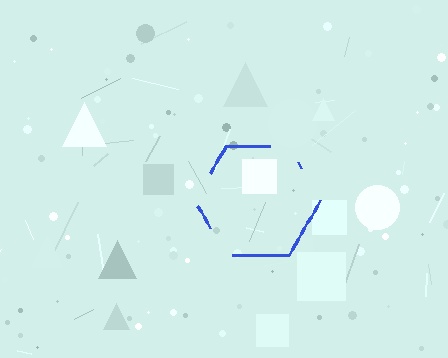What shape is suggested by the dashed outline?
The dashed outline suggests a hexagon.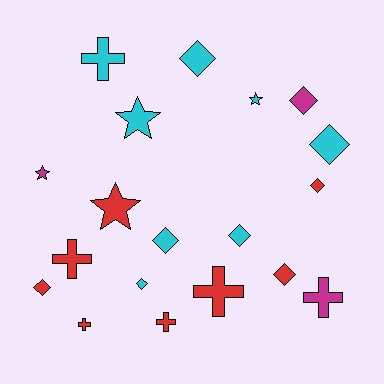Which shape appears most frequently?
Diamond, with 9 objects.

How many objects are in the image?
There are 19 objects.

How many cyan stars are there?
There are 2 cyan stars.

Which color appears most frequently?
Red, with 8 objects.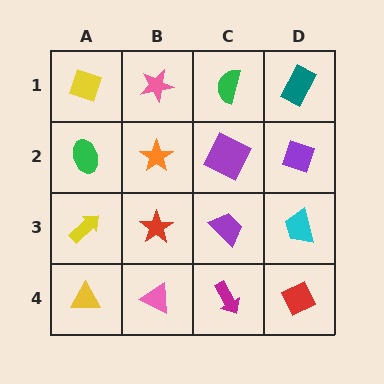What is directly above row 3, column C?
A purple square.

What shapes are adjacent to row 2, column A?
A yellow diamond (row 1, column A), a yellow arrow (row 3, column A), an orange star (row 2, column B).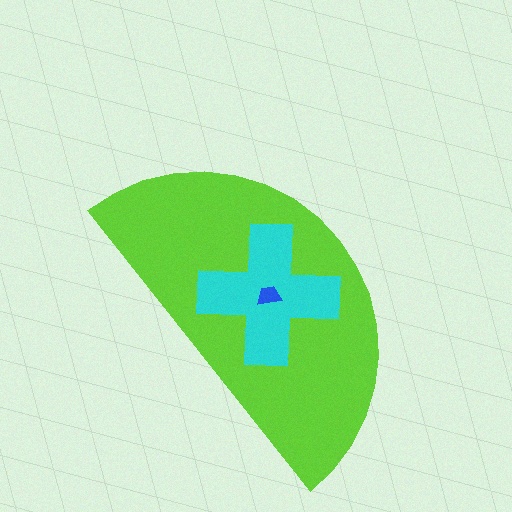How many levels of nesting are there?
3.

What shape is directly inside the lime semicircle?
The cyan cross.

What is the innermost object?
The blue trapezoid.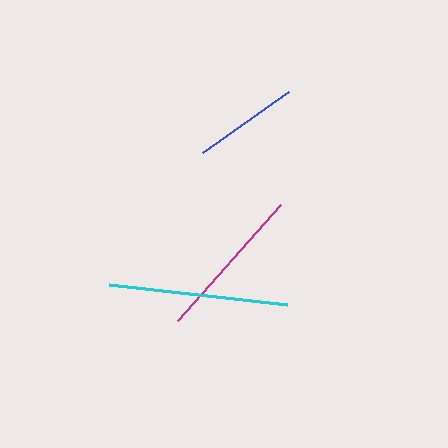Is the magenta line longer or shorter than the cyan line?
The cyan line is longer than the magenta line.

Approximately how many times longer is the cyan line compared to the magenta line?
The cyan line is approximately 1.2 times the length of the magenta line.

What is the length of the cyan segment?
The cyan segment is approximately 179 pixels long.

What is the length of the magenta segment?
The magenta segment is approximately 155 pixels long.